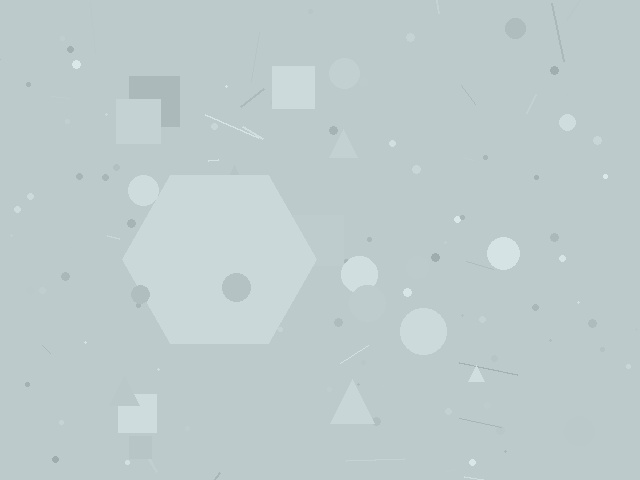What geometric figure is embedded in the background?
A hexagon is embedded in the background.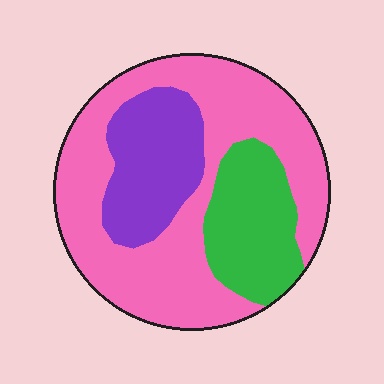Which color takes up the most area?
Pink, at roughly 60%.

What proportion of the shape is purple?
Purple takes up about one fifth (1/5) of the shape.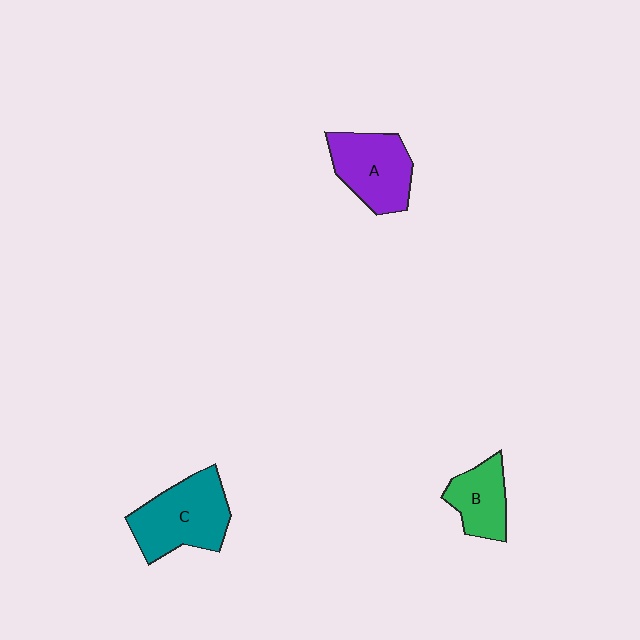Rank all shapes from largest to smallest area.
From largest to smallest: C (teal), A (purple), B (green).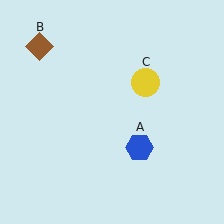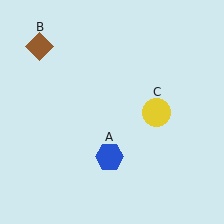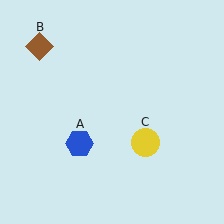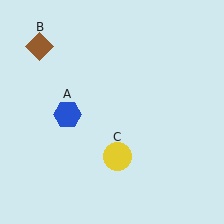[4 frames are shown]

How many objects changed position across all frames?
2 objects changed position: blue hexagon (object A), yellow circle (object C).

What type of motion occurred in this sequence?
The blue hexagon (object A), yellow circle (object C) rotated clockwise around the center of the scene.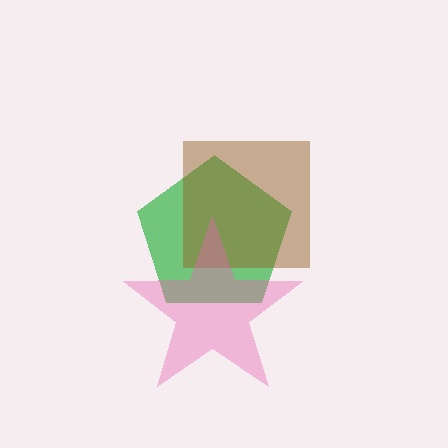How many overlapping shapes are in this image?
There are 3 overlapping shapes in the image.